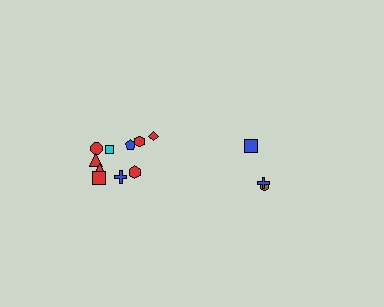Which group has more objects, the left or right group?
The left group.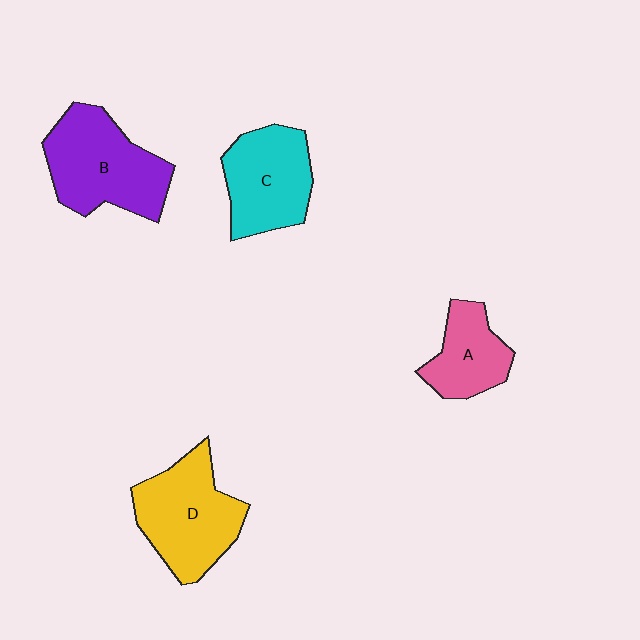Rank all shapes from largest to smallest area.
From largest to smallest: B (purple), D (yellow), C (cyan), A (pink).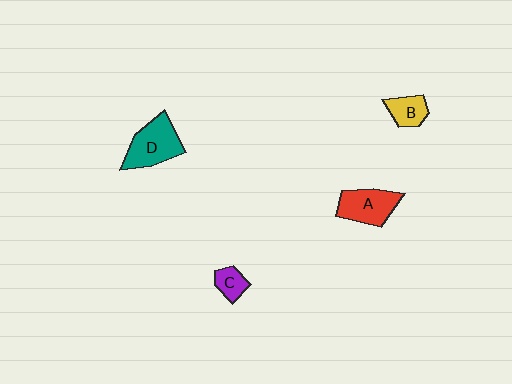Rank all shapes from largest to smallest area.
From largest to smallest: D (teal), A (red), B (yellow), C (purple).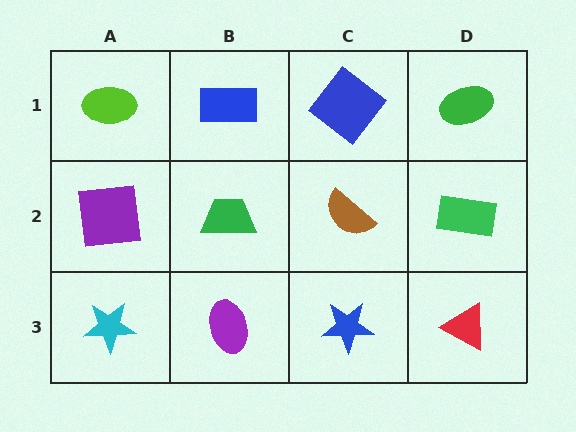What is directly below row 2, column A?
A cyan star.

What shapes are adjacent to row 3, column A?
A purple square (row 2, column A), a purple ellipse (row 3, column B).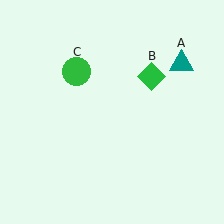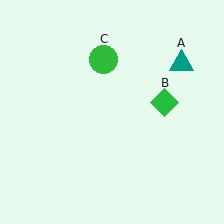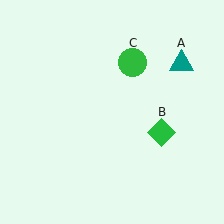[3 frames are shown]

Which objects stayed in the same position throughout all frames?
Teal triangle (object A) remained stationary.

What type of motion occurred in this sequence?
The green diamond (object B), green circle (object C) rotated clockwise around the center of the scene.